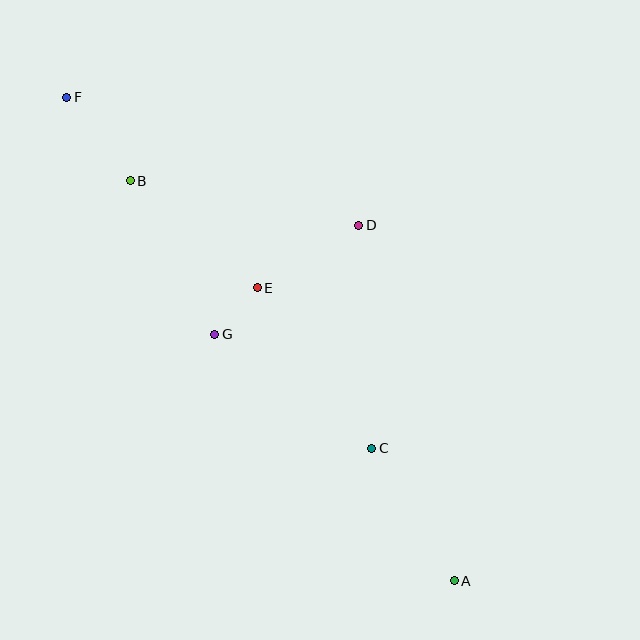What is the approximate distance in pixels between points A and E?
The distance between A and E is approximately 353 pixels.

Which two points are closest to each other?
Points E and G are closest to each other.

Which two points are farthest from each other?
Points A and F are farthest from each other.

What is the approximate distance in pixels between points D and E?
The distance between D and E is approximately 120 pixels.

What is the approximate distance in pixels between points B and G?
The distance between B and G is approximately 175 pixels.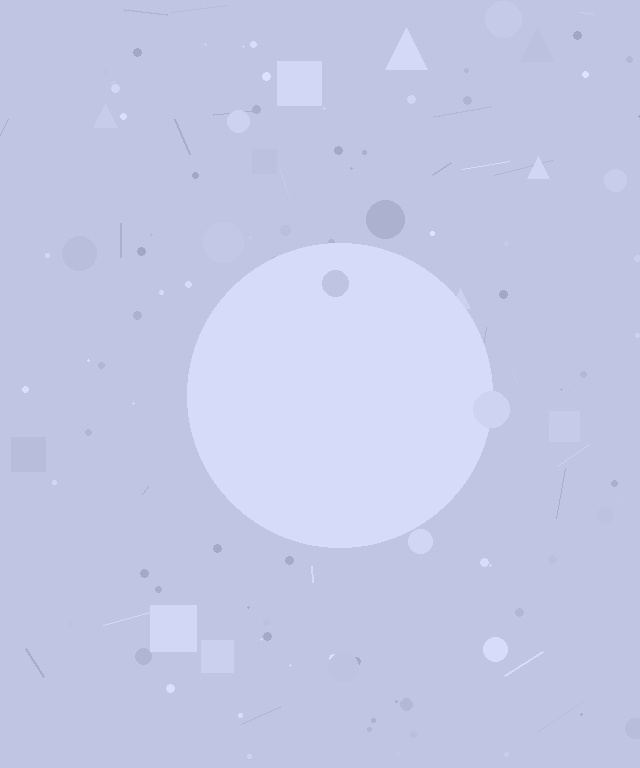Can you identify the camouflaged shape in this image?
The camouflaged shape is a circle.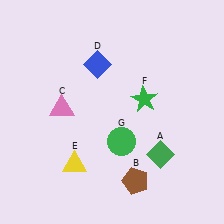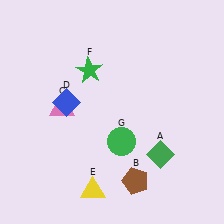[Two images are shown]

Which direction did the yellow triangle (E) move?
The yellow triangle (E) moved down.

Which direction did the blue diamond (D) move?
The blue diamond (D) moved down.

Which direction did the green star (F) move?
The green star (F) moved left.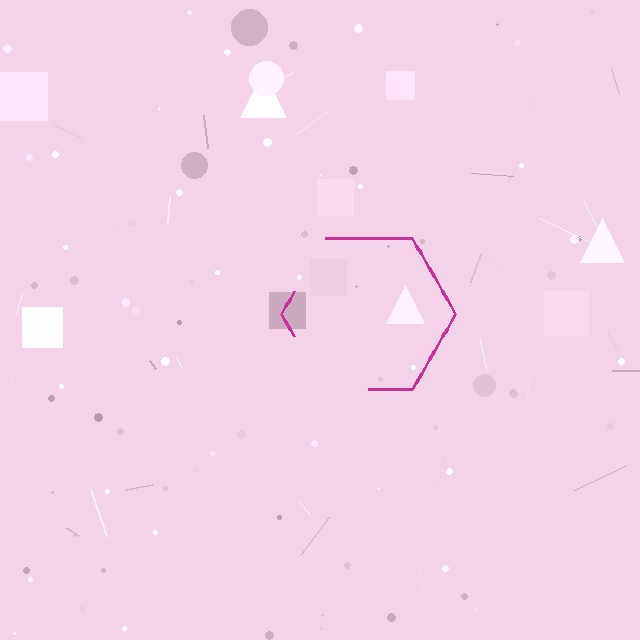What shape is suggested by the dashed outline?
The dashed outline suggests a hexagon.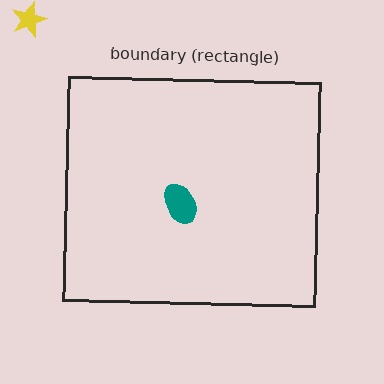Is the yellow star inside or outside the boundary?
Outside.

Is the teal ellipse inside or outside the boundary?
Inside.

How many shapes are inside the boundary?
1 inside, 1 outside.